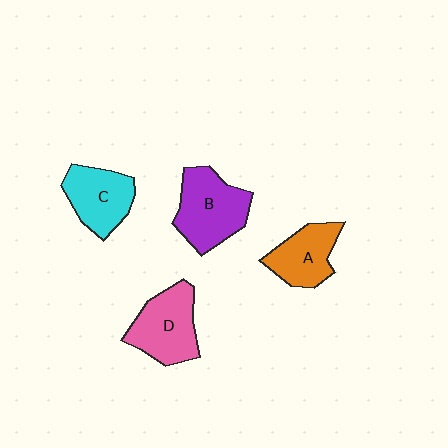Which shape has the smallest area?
Shape A (orange).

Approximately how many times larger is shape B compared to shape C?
Approximately 1.2 times.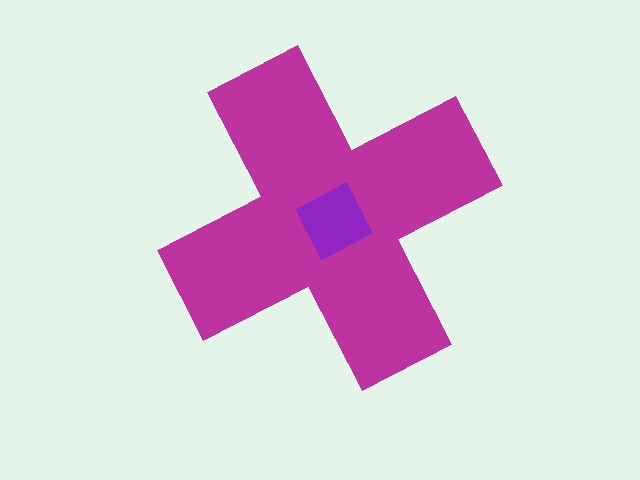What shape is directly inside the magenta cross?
The purple square.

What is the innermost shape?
The purple square.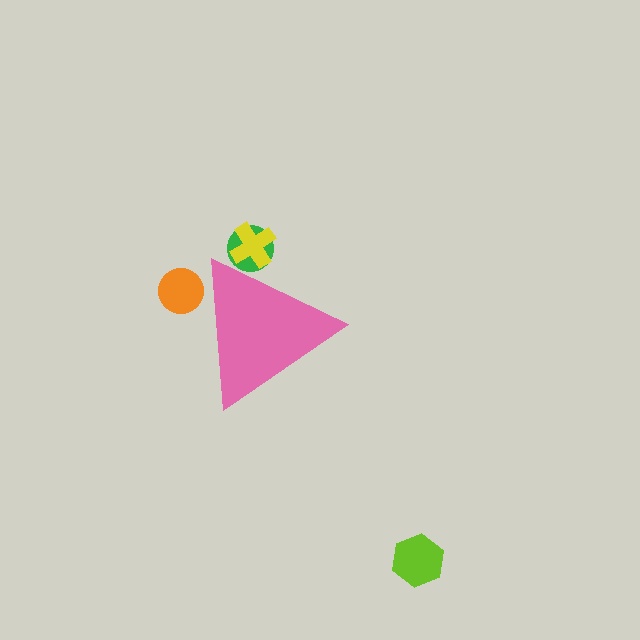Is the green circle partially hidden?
Yes, the green circle is partially hidden behind the pink triangle.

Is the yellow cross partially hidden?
Yes, the yellow cross is partially hidden behind the pink triangle.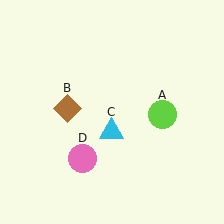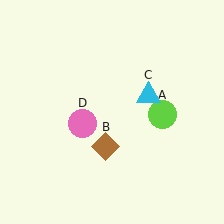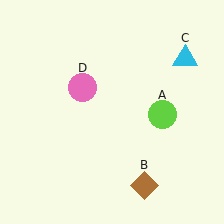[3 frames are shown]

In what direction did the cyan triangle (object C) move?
The cyan triangle (object C) moved up and to the right.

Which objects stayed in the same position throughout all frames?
Lime circle (object A) remained stationary.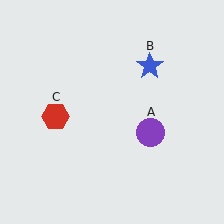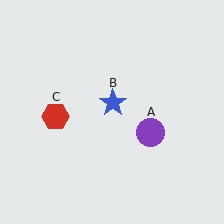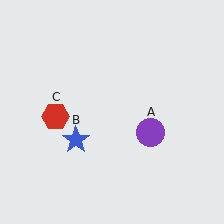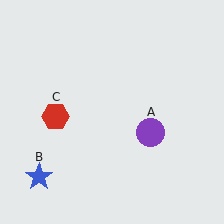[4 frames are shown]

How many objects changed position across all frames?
1 object changed position: blue star (object B).